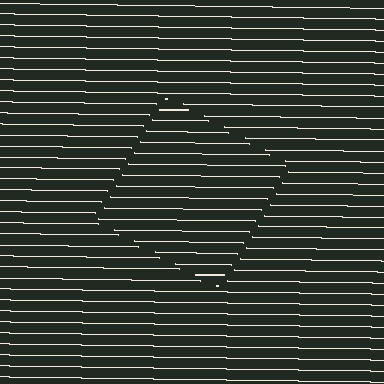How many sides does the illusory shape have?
4 sides — the line-ends trace a square.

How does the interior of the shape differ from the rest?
The interior of the shape contains the same grating, shifted by half a period — the contour is defined by the phase discontinuity where line-ends from the inner and outer gratings abut.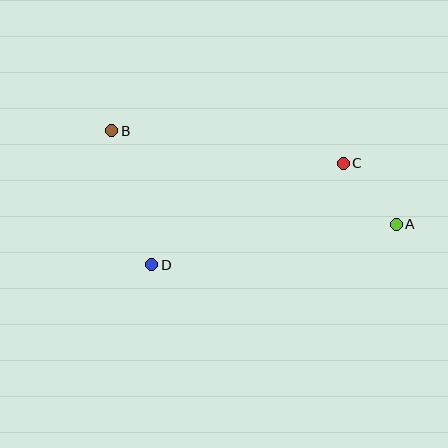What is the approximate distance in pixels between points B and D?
The distance between B and D is approximately 140 pixels.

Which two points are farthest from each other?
Points A and B are farthest from each other.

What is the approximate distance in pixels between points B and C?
The distance between B and C is approximately 234 pixels.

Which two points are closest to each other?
Points A and C are closest to each other.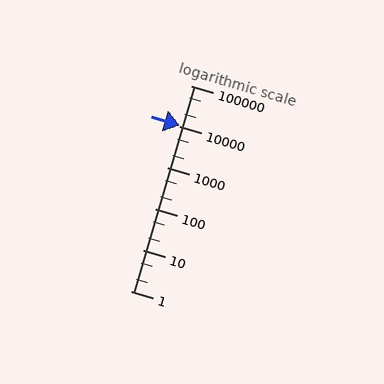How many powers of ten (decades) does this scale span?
The scale spans 5 decades, from 1 to 100000.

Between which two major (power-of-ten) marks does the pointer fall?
The pointer is between 10000 and 100000.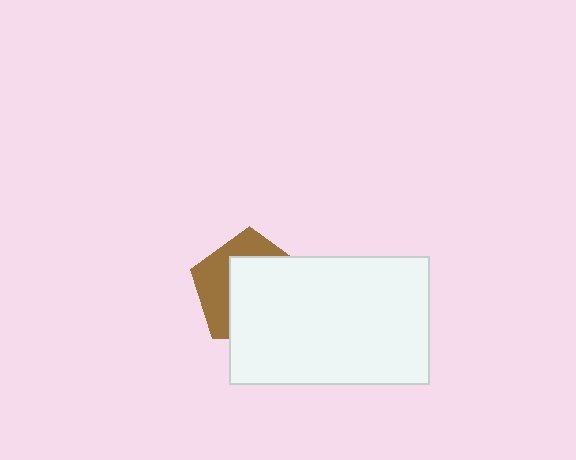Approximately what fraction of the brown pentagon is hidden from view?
Roughly 62% of the brown pentagon is hidden behind the white rectangle.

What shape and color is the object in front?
The object in front is a white rectangle.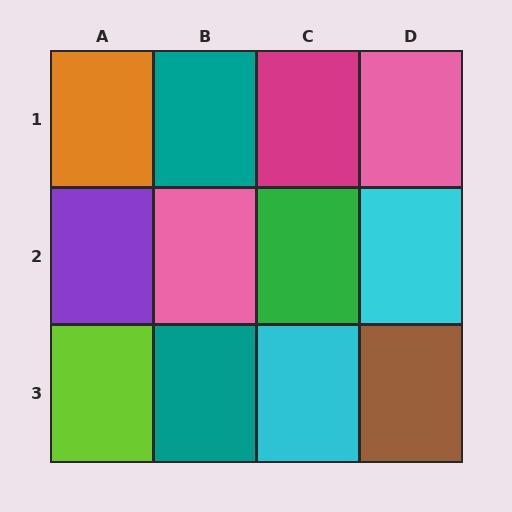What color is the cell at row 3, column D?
Brown.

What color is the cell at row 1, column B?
Teal.